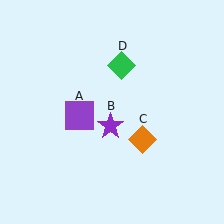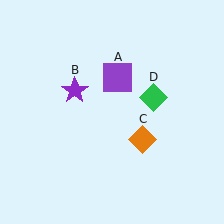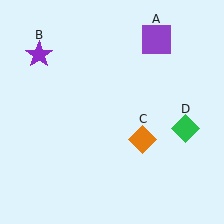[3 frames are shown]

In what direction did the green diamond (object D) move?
The green diamond (object D) moved down and to the right.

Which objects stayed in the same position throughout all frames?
Orange diamond (object C) remained stationary.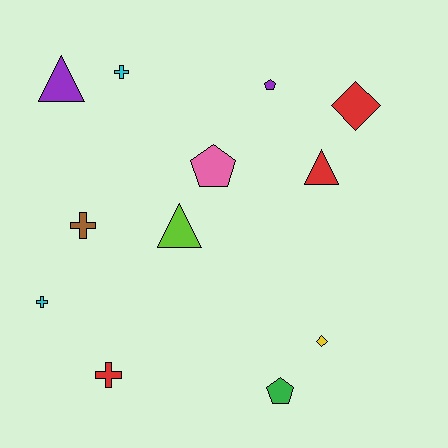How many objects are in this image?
There are 12 objects.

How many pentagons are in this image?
There are 3 pentagons.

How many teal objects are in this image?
There are no teal objects.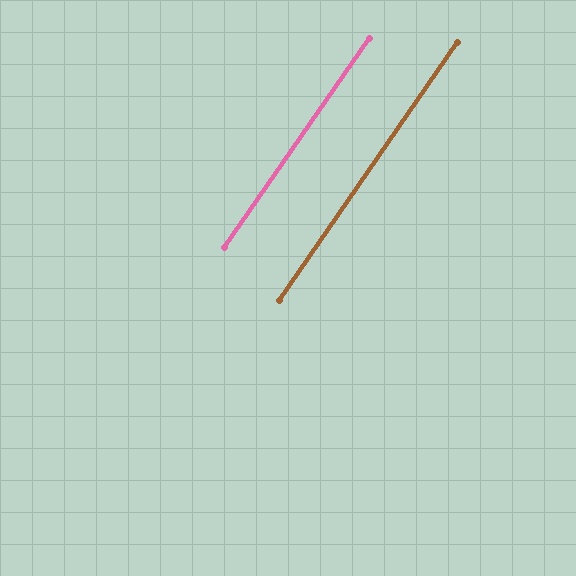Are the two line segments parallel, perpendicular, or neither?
Parallel — their directions differ by only 0.2°.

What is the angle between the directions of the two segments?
Approximately 0 degrees.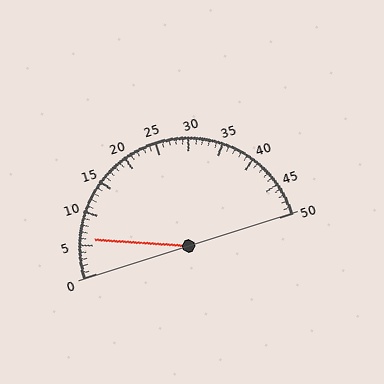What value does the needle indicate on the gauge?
The needle indicates approximately 6.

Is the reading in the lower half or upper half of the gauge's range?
The reading is in the lower half of the range (0 to 50).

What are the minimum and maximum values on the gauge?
The gauge ranges from 0 to 50.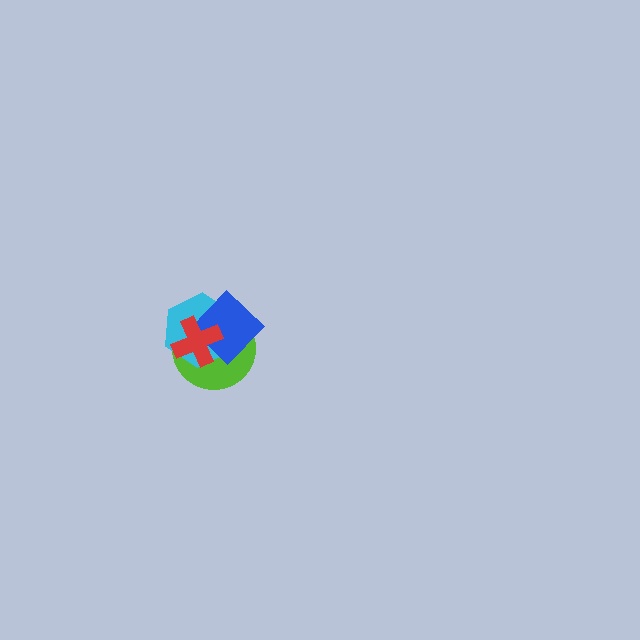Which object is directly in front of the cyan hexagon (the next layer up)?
The blue diamond is directly in front of the cyan hexagon.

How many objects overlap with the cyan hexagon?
3 objects overlap with the cyan hexagon.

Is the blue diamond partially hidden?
Yes, it is partially covered by another shape.